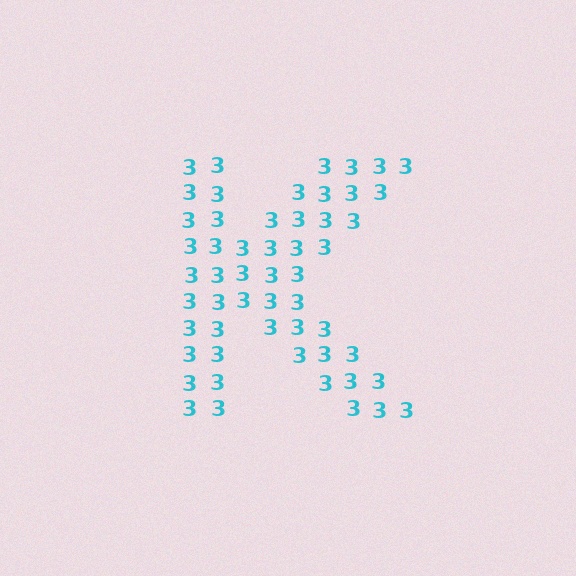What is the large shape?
The large shape is the letter K.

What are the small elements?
The small elements are digit 3's.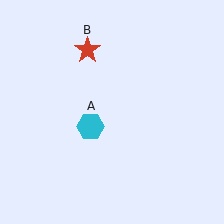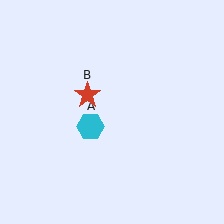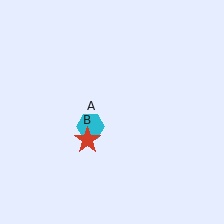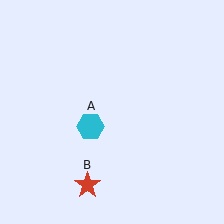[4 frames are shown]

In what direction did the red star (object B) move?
The red star (object B) moved down.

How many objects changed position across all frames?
1 object changed position: red star (object B).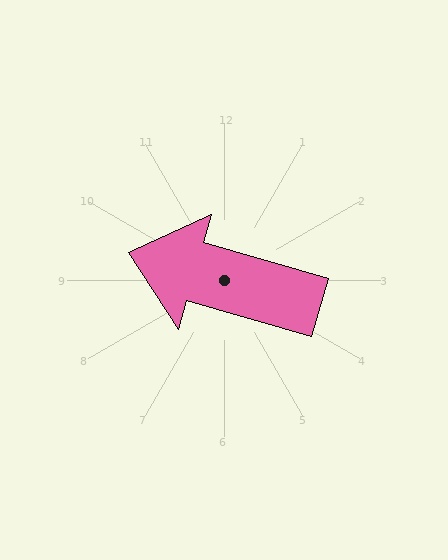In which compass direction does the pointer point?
West.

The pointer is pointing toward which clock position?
Roughly 10 o'clock.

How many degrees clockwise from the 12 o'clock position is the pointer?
Approximately 286 degrees.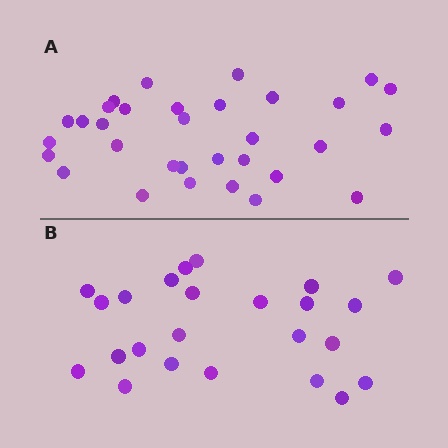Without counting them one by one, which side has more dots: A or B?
Region A (the top region) has more dots.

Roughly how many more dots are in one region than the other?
Region A has roughly 8 or so more dots than region B.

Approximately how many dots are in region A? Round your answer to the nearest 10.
About 30 dots. (The exact count is 32, which rounds to 30.)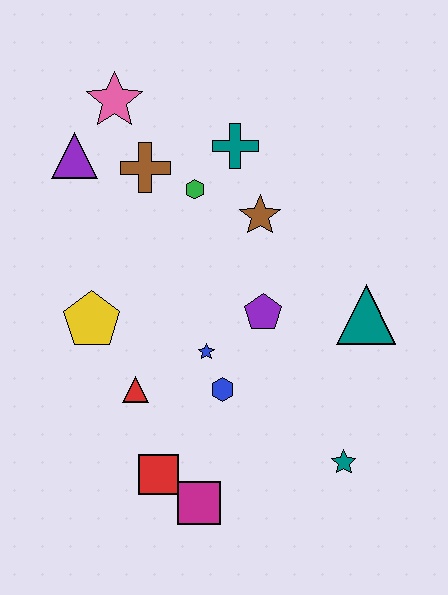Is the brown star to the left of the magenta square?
No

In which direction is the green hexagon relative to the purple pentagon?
The green hexagon is above the purple pentagon.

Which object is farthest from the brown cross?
The teal star is farthest from the brown cross.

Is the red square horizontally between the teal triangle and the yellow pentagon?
Yes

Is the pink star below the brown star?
No